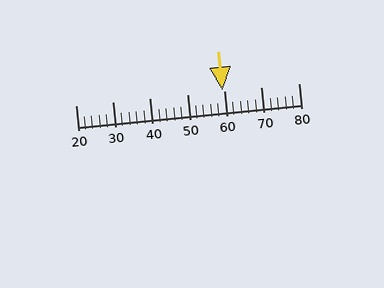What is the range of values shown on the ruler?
The ruler shows values from 20 to 80.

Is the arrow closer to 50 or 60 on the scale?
The arrow is closer to 60.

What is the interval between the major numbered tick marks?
The major tick marks are spaced 10 units apart.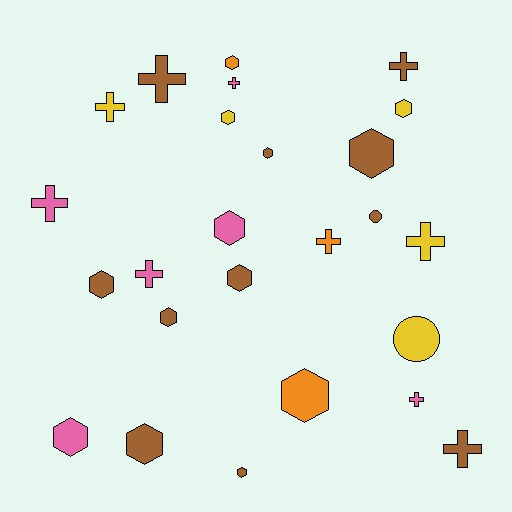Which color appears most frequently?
Brown, with 11 objects.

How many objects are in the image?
There are 25 objects.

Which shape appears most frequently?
Hexagon, with 13 objects.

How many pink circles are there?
There are no pink circles.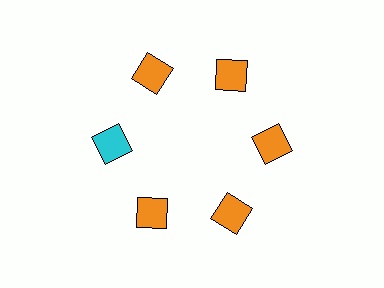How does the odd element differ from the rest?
It has a different color: cyan instead of orange.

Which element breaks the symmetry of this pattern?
The cyan square at roughly the 9 o'clock position breaks the symmetry. All other shapes are orange squares.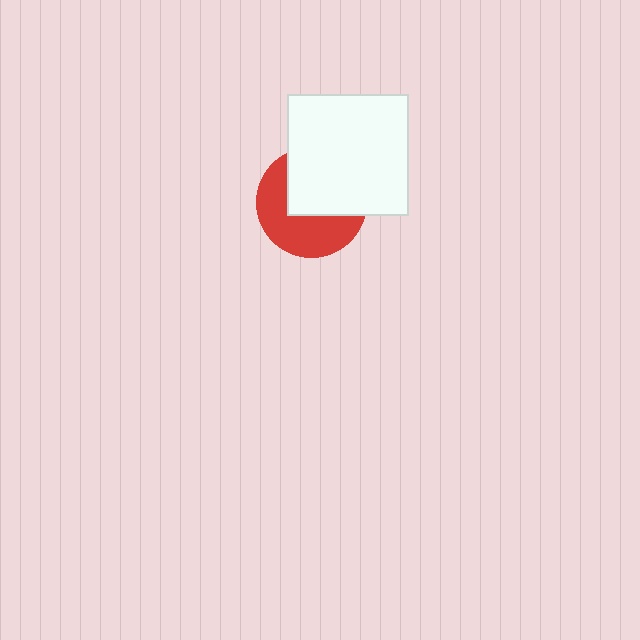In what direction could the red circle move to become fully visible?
The red circle could move toward the lower-left. That would shift it out from behind the white square entirely.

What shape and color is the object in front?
The object in front is a white square.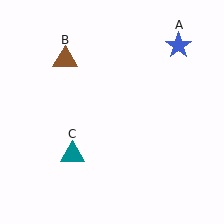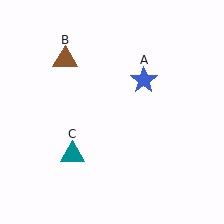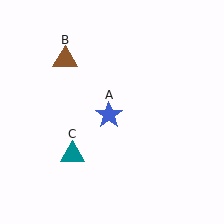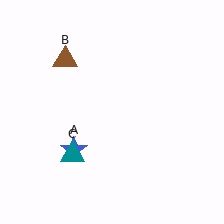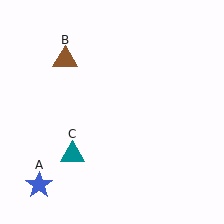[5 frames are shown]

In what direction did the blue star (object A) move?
The blue star (object A) moved down and to the left.